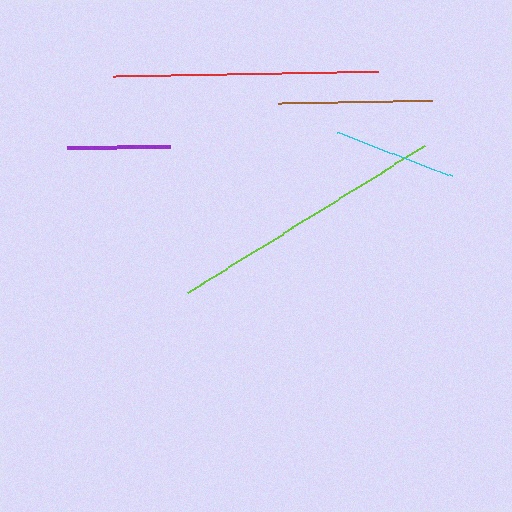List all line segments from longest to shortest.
From longest to shortest: lime, red, brown, cyan, purple.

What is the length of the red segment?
The red segment is approximately 265 pixels long.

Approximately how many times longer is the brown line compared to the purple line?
The brown line is approximately 1.5 times the length of the purple line.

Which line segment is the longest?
The lime line is the longest at approximately 280 pixels.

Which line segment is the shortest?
The purple line is the shortest at approximately 103 pixels.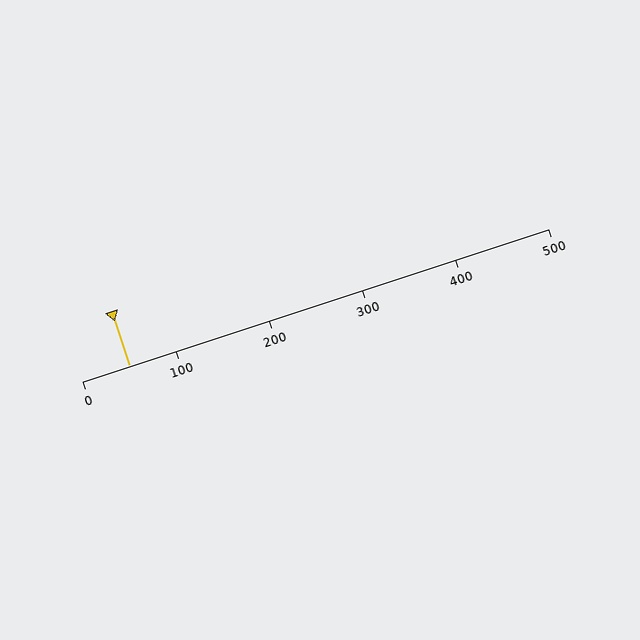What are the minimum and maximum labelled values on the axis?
The axis runs from 0 to 500.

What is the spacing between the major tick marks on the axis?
The major ticks are spaced 100 apart.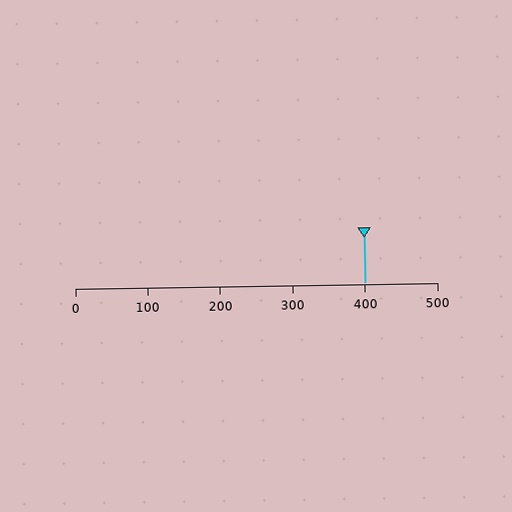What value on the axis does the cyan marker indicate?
The marker indicates approximately 400.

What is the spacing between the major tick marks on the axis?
The major ticks are spaced 100 apart.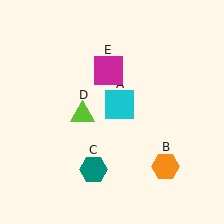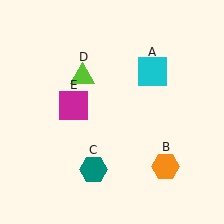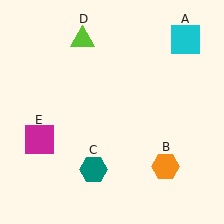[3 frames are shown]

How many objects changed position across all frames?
3 objects changed position: cyan square (object A), lime triangle (object D), magenta square (object E).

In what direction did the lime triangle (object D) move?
The lime triangle (object D) moved up.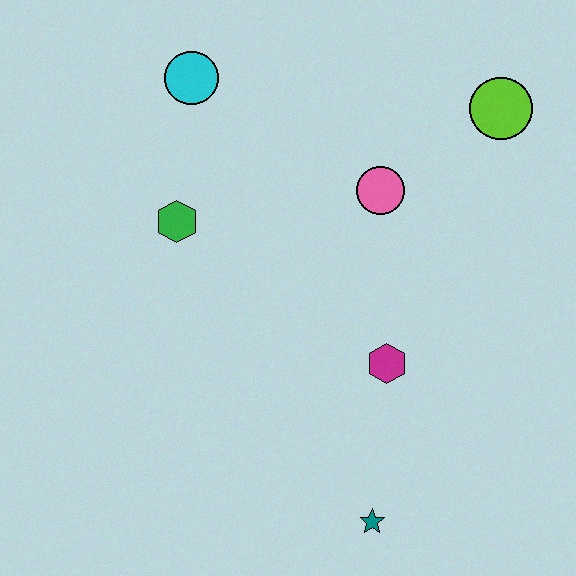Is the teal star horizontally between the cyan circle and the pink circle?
Yes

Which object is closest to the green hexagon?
The cyan circle is closest to the green hexagon.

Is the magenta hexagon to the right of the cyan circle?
Yes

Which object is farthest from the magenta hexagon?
The cyan circle is farthest from the magenta hexagon.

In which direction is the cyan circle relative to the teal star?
The cyan circle is above the teal star.